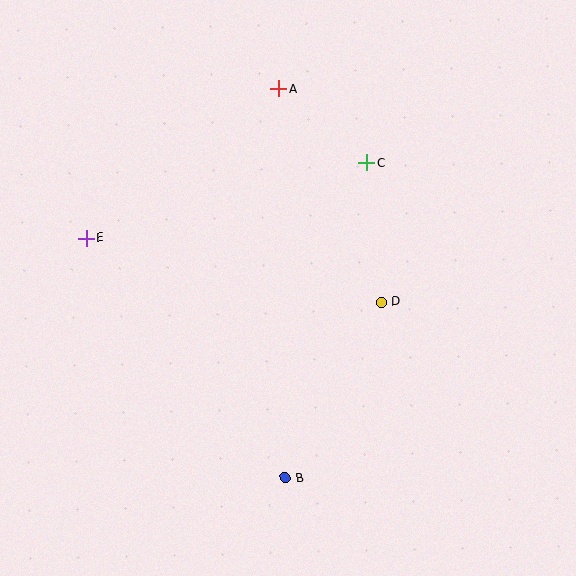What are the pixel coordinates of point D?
Point D is at (381, 302).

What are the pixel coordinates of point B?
Point B is at (285, 478).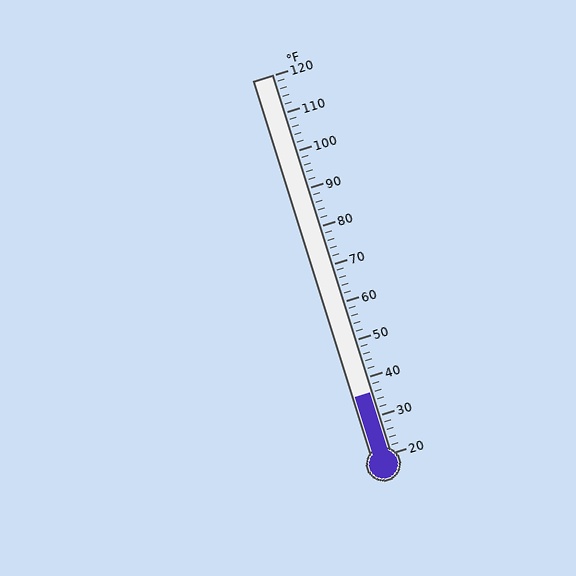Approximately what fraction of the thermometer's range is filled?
The thermometer is filled to approximately 15% of its range.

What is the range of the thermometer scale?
The thermometer scale ranges from 20°F to 120°F.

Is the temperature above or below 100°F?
The temperature is below 100°F.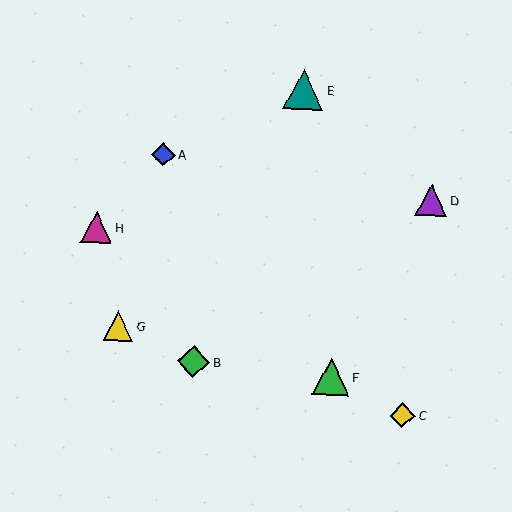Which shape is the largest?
The teal triangle (labeled E) is the largest.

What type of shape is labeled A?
Shape A is a blue diamond.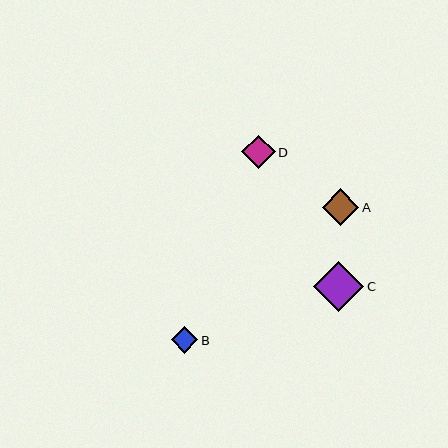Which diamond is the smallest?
Diamond B is the smallest with a size of approximately 26 pixels.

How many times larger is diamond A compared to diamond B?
Diamond A is approximately 1.4 times the size of diamond B.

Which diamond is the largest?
Diamond C is the largest with a size of approximately 50 pixels.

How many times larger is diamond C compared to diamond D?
Diamond C is approximately 1.5 times the size of diamond D.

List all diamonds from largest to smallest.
From largest to smallest: C, A, D, B.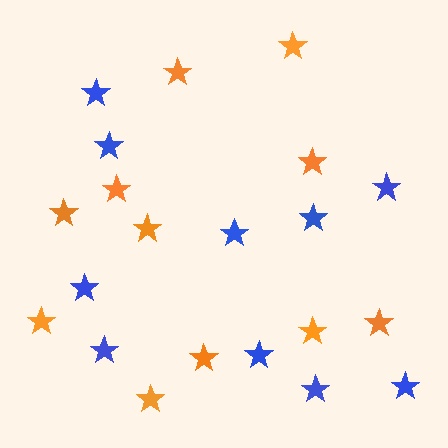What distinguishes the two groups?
There are 2 groups: one group of orange stars (11) and one group of blue stars (10).